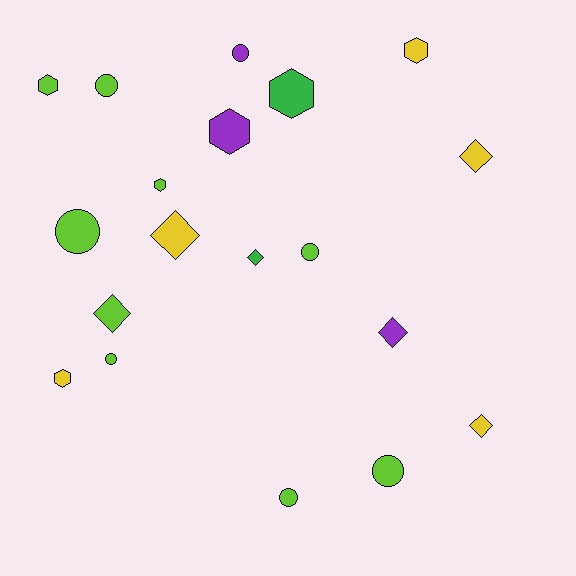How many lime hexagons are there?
There are 2 lime hexagons.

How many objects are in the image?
There are 19 objects.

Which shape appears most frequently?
Circle, with 7 objects.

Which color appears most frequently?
Lime, with 9 objects.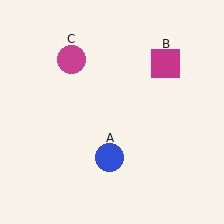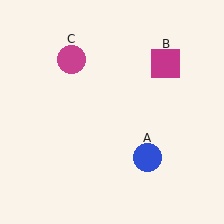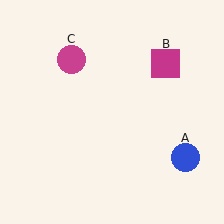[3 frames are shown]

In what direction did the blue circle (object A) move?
The blue circle (object A) moved right.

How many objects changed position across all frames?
1 object changed position: blue circle (object A).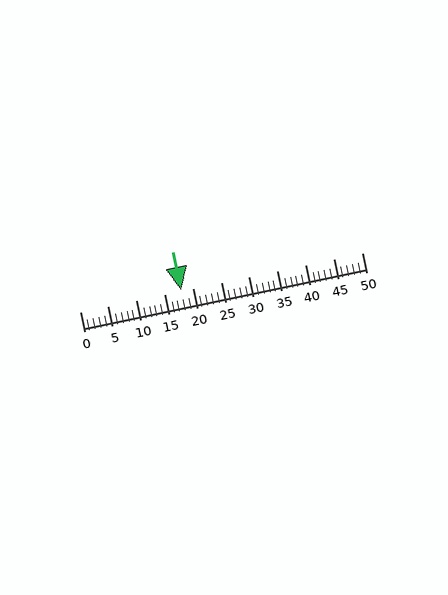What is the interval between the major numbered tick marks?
The major tick marks are spaced 5 units apart.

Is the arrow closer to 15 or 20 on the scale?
The arrow is closer to 20.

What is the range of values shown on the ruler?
The ruler shows values from 0 to 50.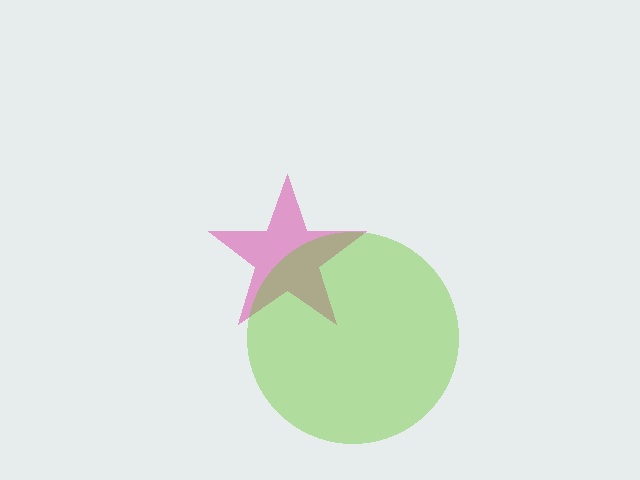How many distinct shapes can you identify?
There are 2 distinct shapes: a magenta star, a lime circle.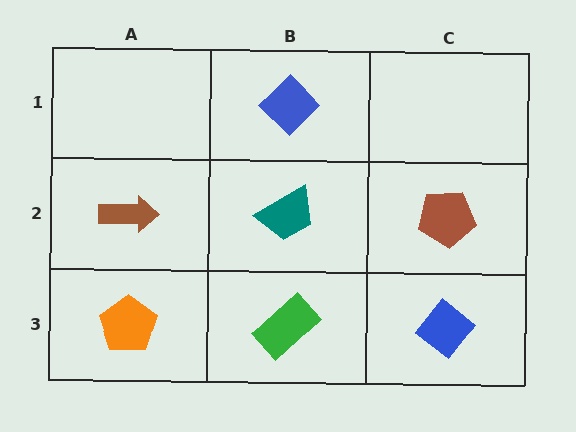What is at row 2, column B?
A teal trapezoid.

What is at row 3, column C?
A blue diamond.